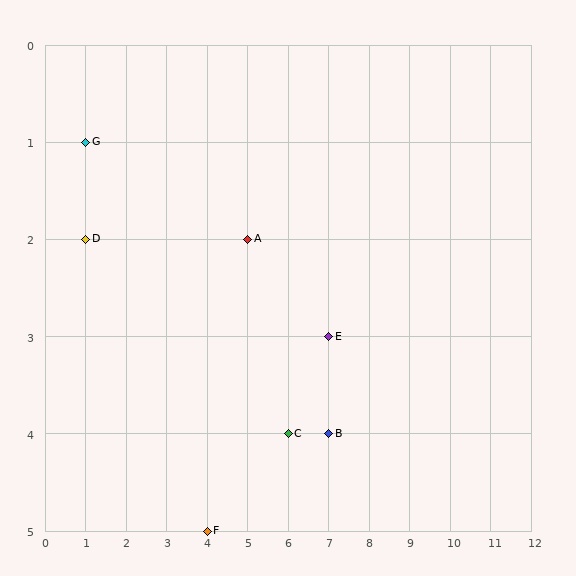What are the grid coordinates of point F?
Point F is at grid coordinates (4, 5).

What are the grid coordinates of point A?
Point A is at grid coordinates (5, 2).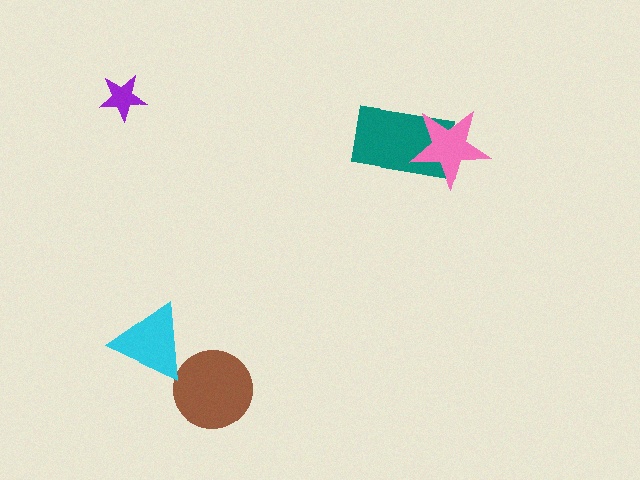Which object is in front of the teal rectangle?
The pink star is in front of the teal rectangle.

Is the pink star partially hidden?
No, no other shape covers it.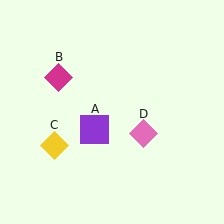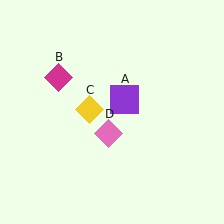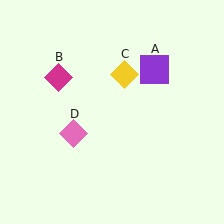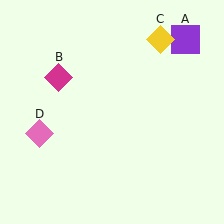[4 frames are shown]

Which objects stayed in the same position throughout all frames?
Magenta diamond (object B) remained stationary.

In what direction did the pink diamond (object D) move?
The pink diamond (object D) moved left.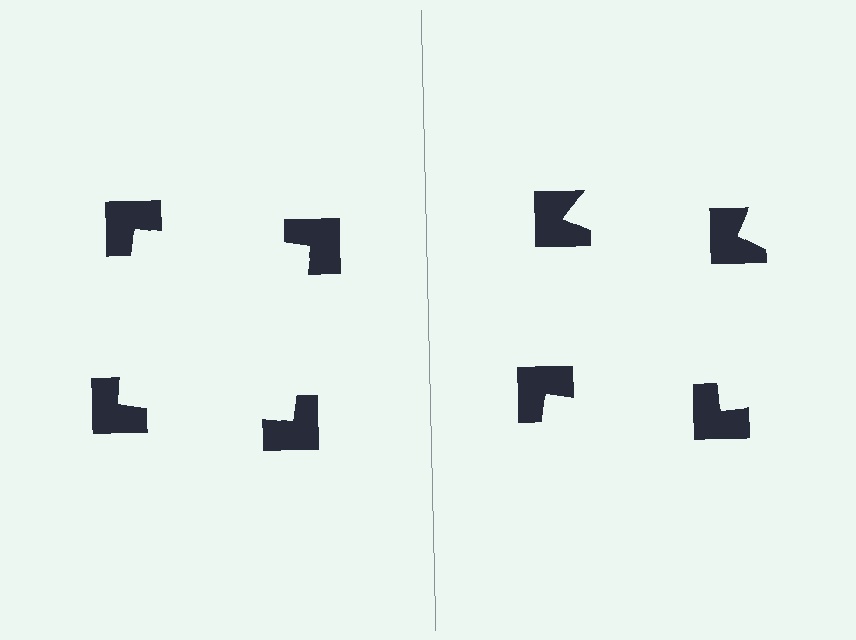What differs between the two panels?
The notched squares are positioned identically on both sides; only the wedge orientations differ. On the left they align to a square; on the right they are misaligned.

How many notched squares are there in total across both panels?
8 — 4 on each side.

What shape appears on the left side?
An illusory square.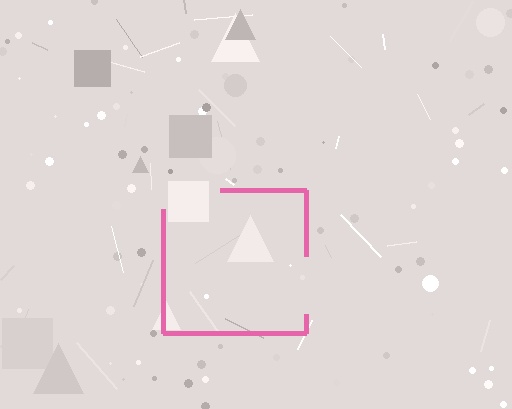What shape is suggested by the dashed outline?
The dashed outline suggests a square.